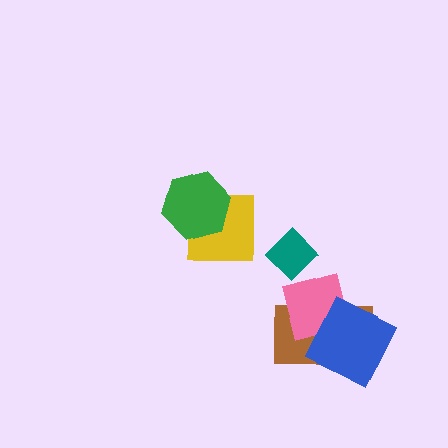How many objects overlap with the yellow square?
1 object overlaps with the yellow square.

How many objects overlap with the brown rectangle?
2 objects overlap with the brown rectangle.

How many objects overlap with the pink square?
2 objects overlap with the pink square.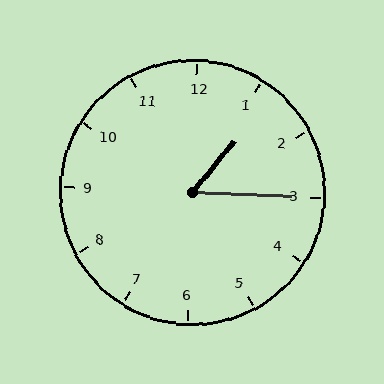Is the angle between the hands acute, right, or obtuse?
It is acute.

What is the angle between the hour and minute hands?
Approximately 52 degrees.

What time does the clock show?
1:15.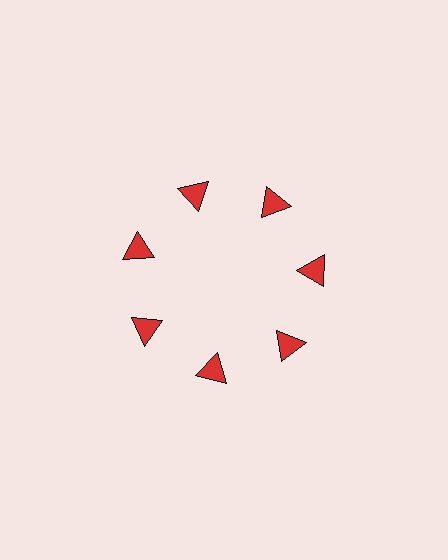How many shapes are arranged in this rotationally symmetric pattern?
There are 7 shapes, arranged in 7 groups of 1.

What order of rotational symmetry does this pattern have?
This pattern has 7-fold rotational symmetry.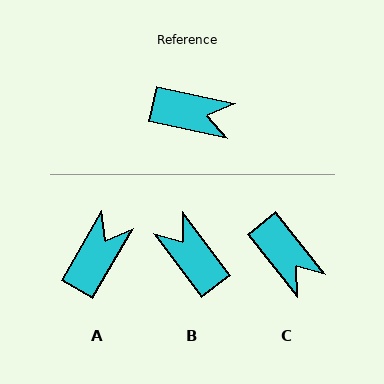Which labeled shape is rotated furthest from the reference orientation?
B, about 140 degrees away.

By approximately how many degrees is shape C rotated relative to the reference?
Approximately 38 degrees clockwise.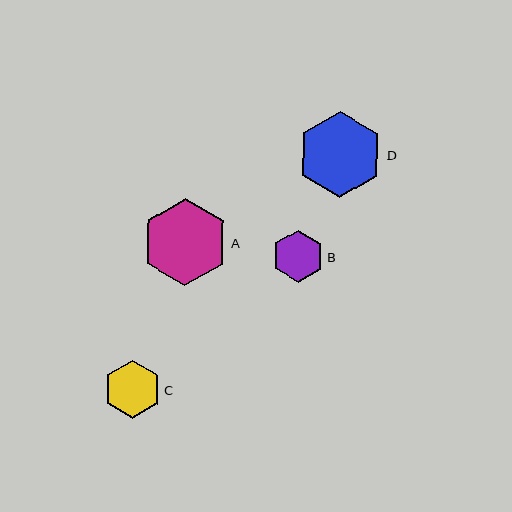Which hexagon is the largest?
Hexagon A is the largest with a size of approximately 87 pixels.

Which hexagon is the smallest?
Hexagon B is the smallest with a size of approximately 51 pixels.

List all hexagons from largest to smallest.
From largest to smallest: A, D, C, B.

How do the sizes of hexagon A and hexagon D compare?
Hexagon A and hexagon D are approximately the same size.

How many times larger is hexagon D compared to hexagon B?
Hexagon D is approximately 1.7 times the size of hexagon B.